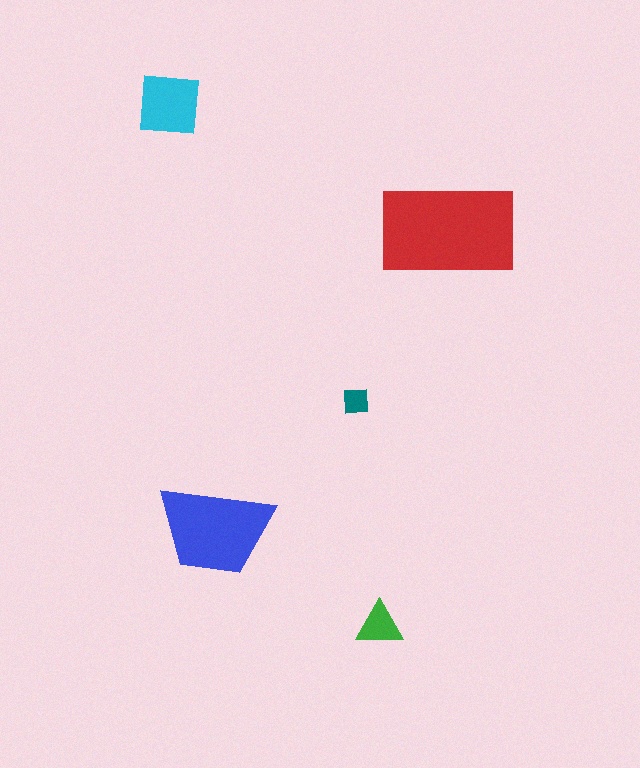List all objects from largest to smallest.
The red rectangle, the blue trapezoid, the cyan square, the green triangle, the teal square.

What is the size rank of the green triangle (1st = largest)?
4th.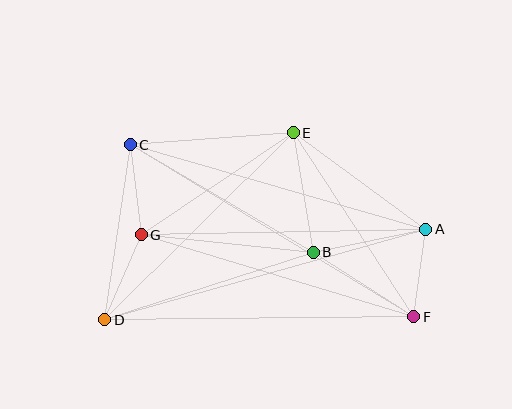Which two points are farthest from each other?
Points A and D are farthest from each other.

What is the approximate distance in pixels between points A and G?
The distance between A and G is approximately 284 pixels.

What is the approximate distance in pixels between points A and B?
The distance between A and B is approximately 115 pixels.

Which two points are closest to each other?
Points A and F are closest to each other.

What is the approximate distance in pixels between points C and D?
The distance between C and D is approximately 177 pixels.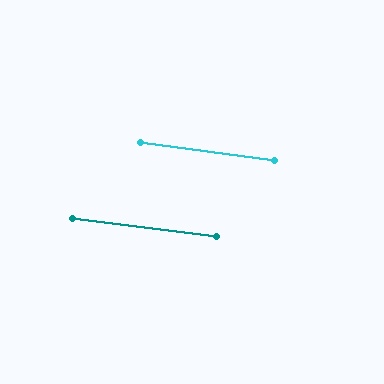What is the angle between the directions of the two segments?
Approximately 0 degrees.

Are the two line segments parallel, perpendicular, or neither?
Parallel — their directions differ by only 0.4°.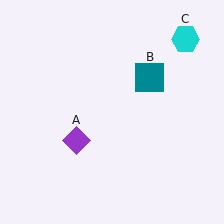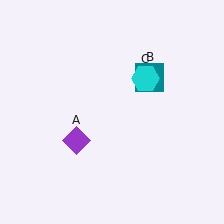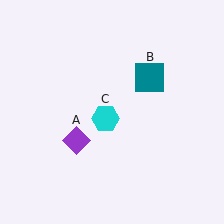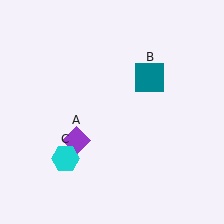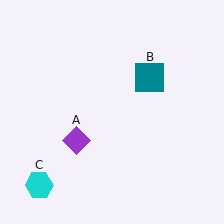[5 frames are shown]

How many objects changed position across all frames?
1 object changed position: cyan hexagon (object C).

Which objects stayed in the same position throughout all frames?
Purple diamond (object A) and teal square (object B) remained stationary.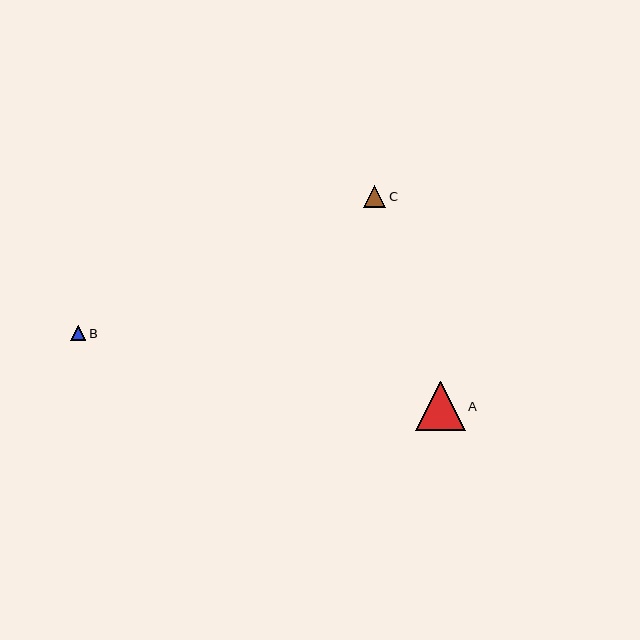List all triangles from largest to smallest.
From largest to smallest: A, C, B.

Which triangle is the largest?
Triangle A is the largest with a size of approximately 49 pixels.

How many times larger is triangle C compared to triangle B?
Triangle C is approximately 1.5 times the size of triangle B.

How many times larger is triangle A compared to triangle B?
Triangle A is approximately 3.3 times the size of triangle B.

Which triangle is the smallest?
Triangle B is the smallest with a size of approximately 15 pixels.